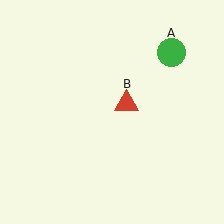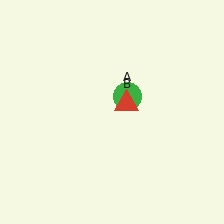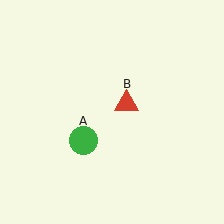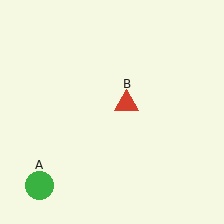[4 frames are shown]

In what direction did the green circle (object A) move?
The green circle (object A) moved down and to the left.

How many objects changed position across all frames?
1 object changed position: green circle (object A).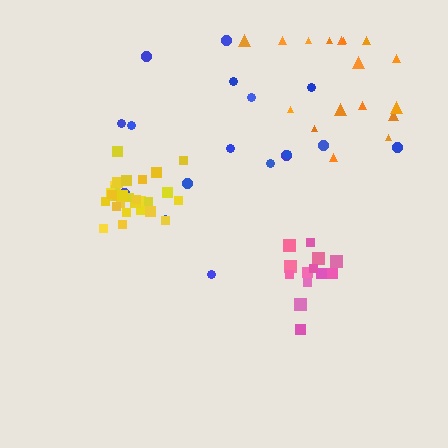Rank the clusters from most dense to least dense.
yellow, pink, orange, blue.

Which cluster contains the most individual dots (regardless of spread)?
Yellow (29).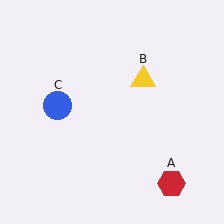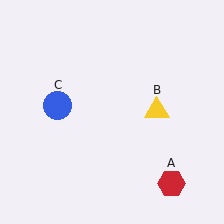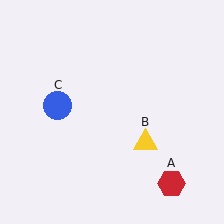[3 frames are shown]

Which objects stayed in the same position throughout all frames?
Red hexagon (object A) and blue circle (object C) remained stationary.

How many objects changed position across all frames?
1 object changed position: yellow triangle (object B).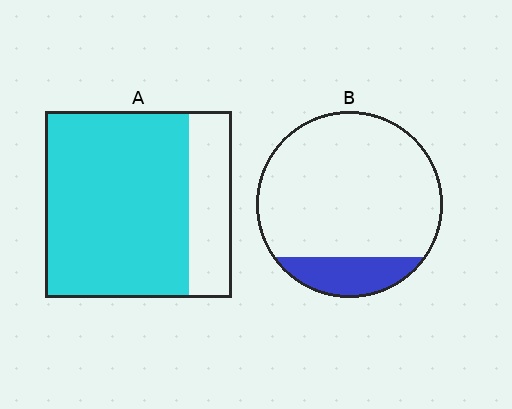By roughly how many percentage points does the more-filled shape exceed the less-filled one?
By roughly 60 percentage points (A over B).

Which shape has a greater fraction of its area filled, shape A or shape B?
Shape A.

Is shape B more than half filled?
No.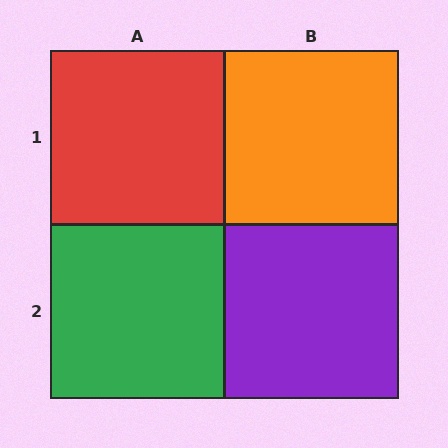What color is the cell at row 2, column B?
Purple.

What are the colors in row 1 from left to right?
Red, orange.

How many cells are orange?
1 cell is orange.